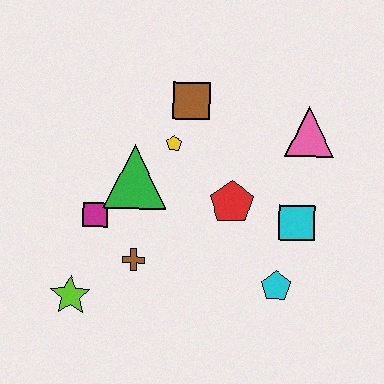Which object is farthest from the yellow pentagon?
The lime star is farthest from the yellow pentagon.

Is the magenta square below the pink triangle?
Yes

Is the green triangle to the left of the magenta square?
No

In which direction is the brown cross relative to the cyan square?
The brown cross is to the left of the cyan square.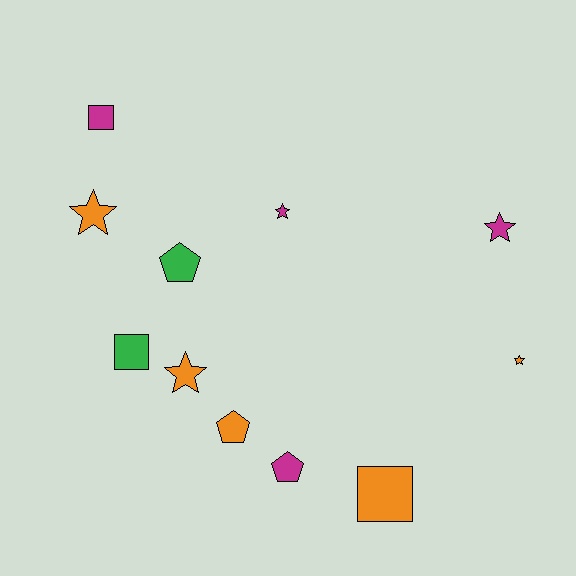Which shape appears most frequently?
Star, with 5 objects.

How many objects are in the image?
There are 11 objects.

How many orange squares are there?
There is 1 orange square.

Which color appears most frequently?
Orange, with 5 objects.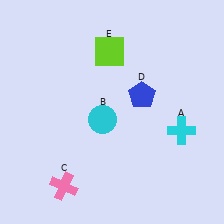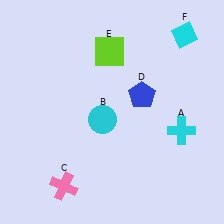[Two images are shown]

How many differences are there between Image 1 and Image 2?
There is 1 difference between the two images.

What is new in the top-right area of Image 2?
A cyan diamond (F) was added in the top-right area of Image 2.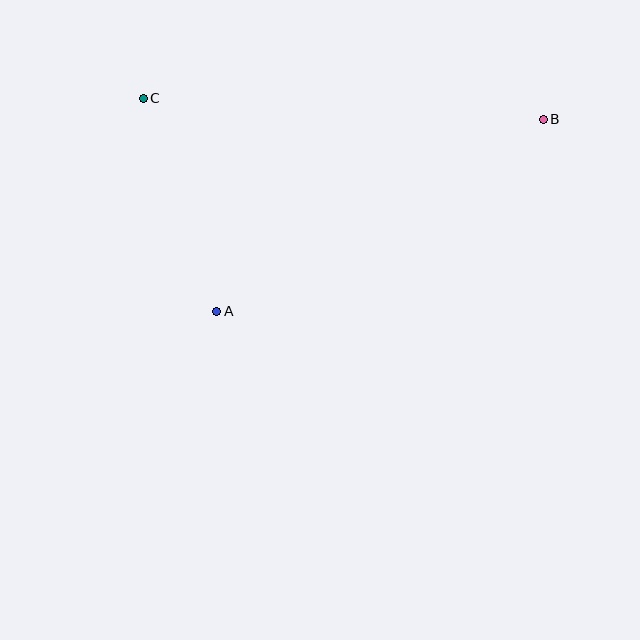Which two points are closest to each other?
Points A and C are closest to each other.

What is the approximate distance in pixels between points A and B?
The distance between A and B is approximately 379 pixels.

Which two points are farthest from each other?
Points B and C are farthest from each other.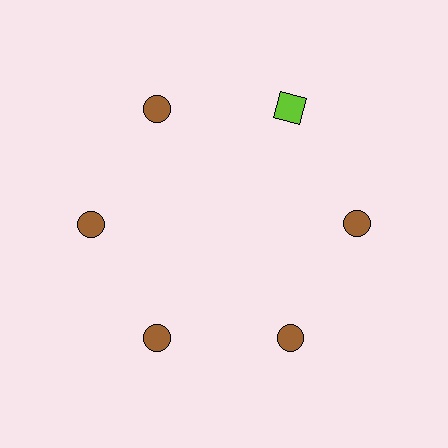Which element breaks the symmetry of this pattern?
The lime square at roughly the 1 o'clock position breaks the symmetry. All other shapes are brown circles.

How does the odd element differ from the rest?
It differs in both color (lime instead of brown) and shape (square instead of circle).